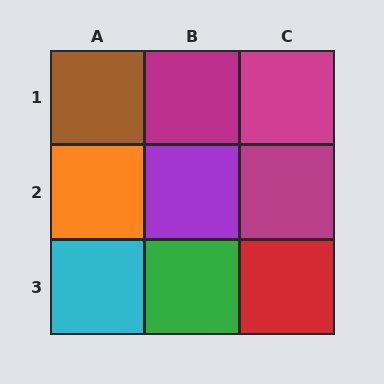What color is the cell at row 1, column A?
Brown.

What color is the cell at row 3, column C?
Red.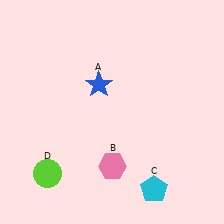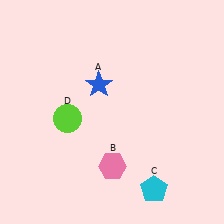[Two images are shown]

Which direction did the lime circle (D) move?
The lime circle (D) moved up.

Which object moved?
The lime circle (D) moved up.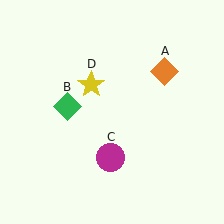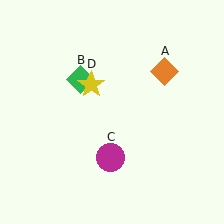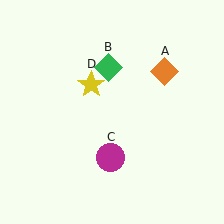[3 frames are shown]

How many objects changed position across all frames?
1 object changed position: green diamond (object B).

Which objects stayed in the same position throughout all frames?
Orange diamond (object A) and magenta circle (object C) and yellow star (object D) remained stationary.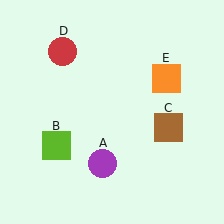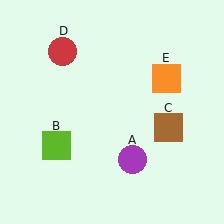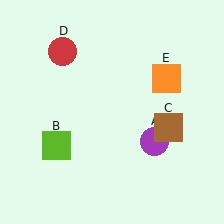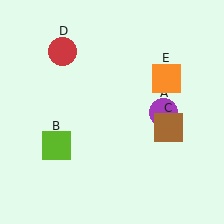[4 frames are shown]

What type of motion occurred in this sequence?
The purple circle (object A) rotated counterclockwise around the center of the scene.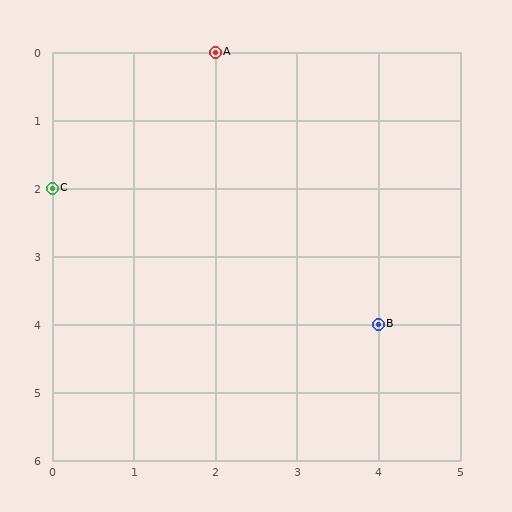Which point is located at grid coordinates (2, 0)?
Point A is at (2, 0).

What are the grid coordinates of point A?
Point A is at grid coordinates (2, 0).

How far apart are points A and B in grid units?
Points A and B are 2 columns and 4 rows apart (about 4.5 grid units diagonally).